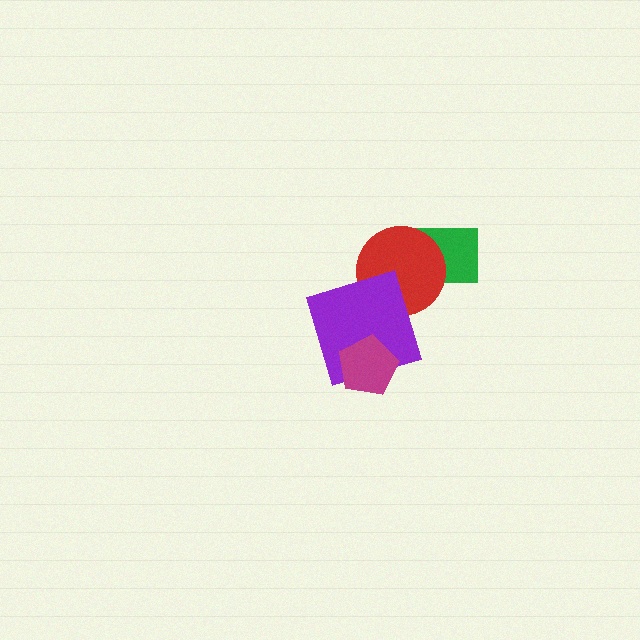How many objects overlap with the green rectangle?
1 object overlaps with the green rectangle.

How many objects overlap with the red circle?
2 objects overlap with the red circle.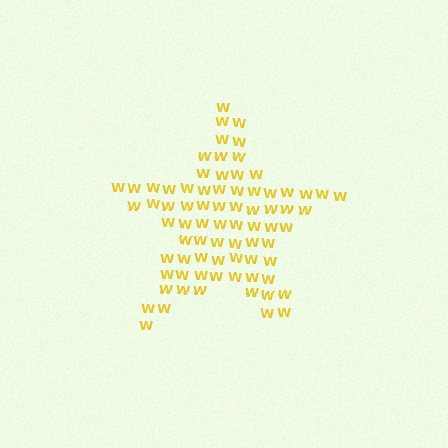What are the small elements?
The small elements are letter W's.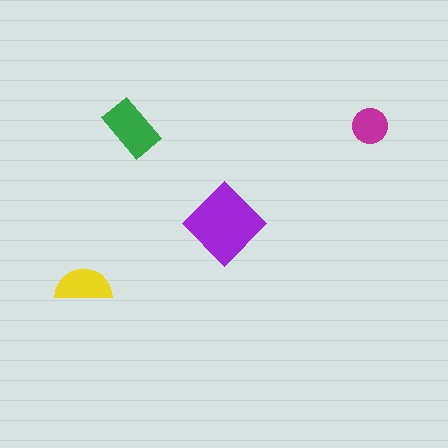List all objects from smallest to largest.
The magenta circle, the yellow semicircle, the green rectangle, the purple diamond.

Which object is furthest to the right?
The magenta circle is rightmost.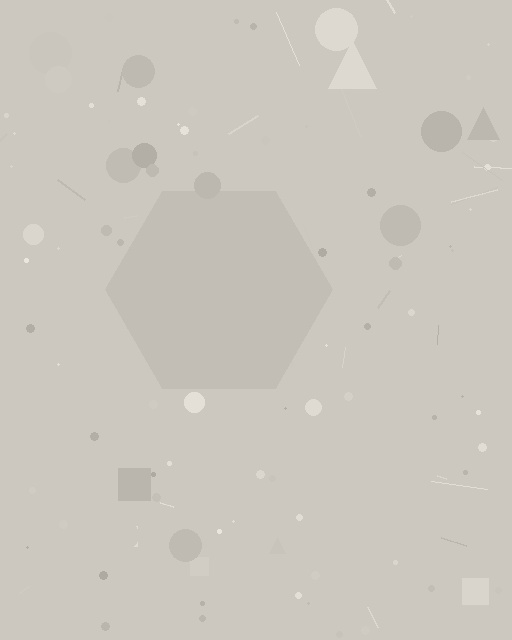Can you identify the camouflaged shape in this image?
The camouflaged shape is a hexagon.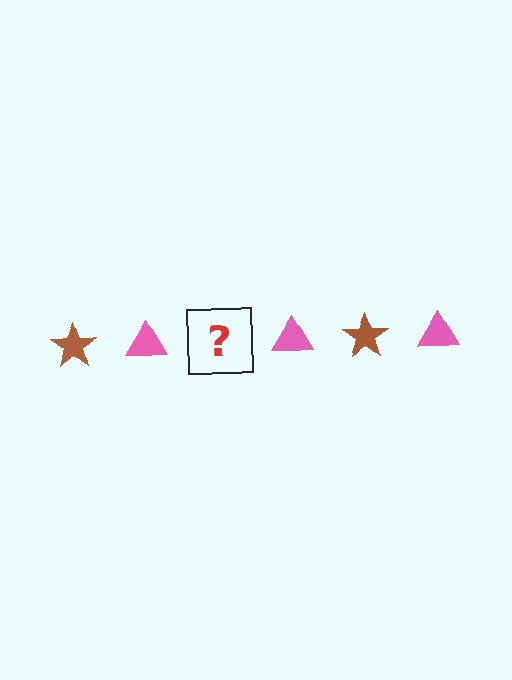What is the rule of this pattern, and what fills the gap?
The rule is that the pattern alternates between brown star and pink triangle. The gap should be filled with a brown star.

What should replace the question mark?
The question mark should be replaced with a brown star.